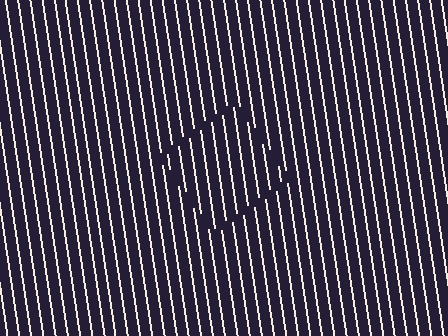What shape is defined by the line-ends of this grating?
An illusory square. The interior of the shape contains the same grating, shifted by half a period — the contour is defined by the phase discontinuity where line-ends from the inner and outer gratings abut.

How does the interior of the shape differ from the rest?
The interior of the shape contains the same grating, shifted by half a period — the contour is defined by the phase discontinuity where line-ends from the inner and outer gratings abut.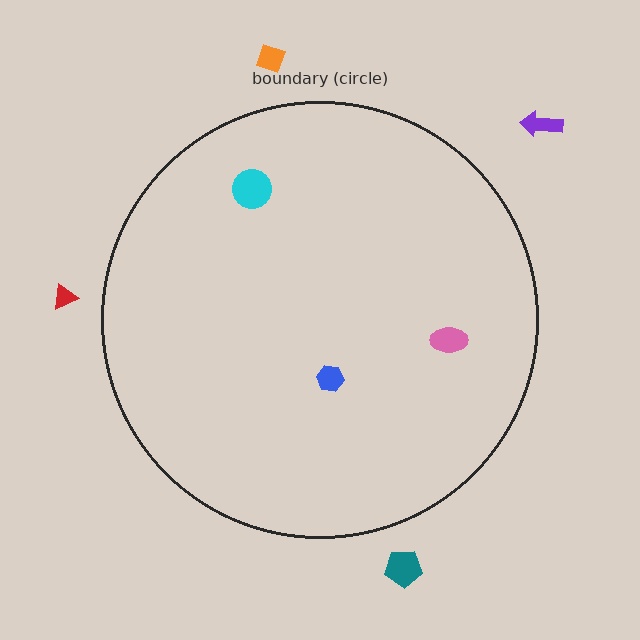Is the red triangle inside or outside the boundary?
Outside.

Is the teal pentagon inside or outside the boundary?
Outside.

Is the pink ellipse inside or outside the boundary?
Inside.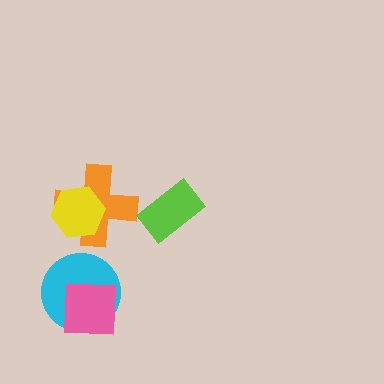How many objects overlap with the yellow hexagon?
1 object overlaps with the yellow hexagon.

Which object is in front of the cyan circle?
The pink square is in front of the cyan circle.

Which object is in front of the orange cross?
The yellow hexagon is in front of the orange cross.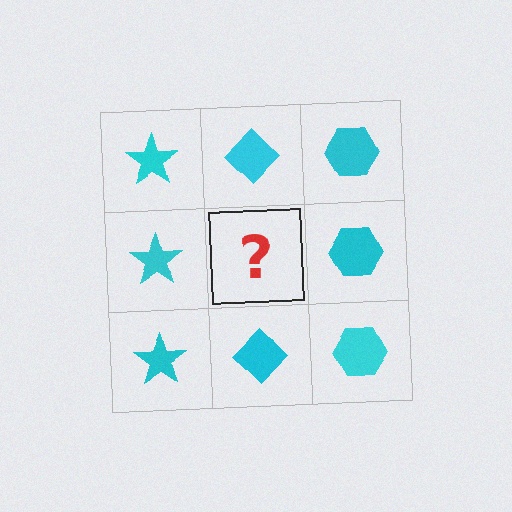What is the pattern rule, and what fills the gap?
The rule is that each column has a consistent shape. The gap should be filled with a cyan diamond.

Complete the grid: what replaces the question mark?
The question mark should be replaced with a cyan diamond.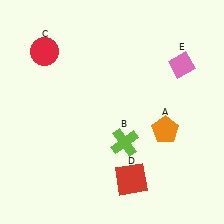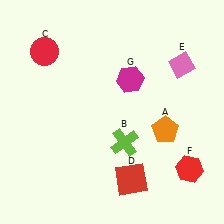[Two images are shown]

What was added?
A red hexagon (F), a magenta hexagon (G) were added in Image 2.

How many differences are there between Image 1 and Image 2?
There are 2 differences between the two images.